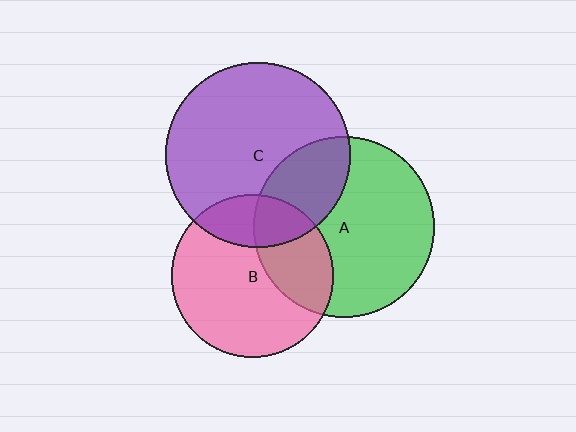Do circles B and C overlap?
Yes.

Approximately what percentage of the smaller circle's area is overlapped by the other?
Approximately 20%.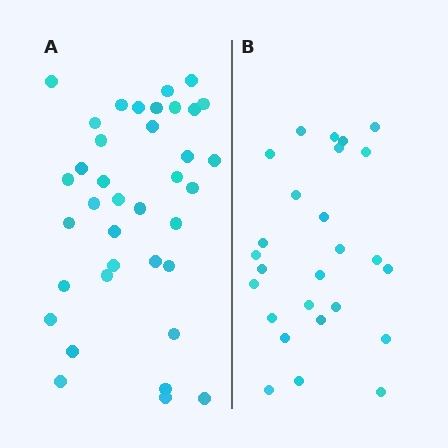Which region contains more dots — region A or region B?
Region A (the left region) has more dots.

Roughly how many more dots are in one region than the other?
Region A has roughly 12 or so more dots than region B.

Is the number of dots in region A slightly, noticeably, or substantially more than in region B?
Region A has noticeably more, but not dramatically so. The ratio is roughly 1.4 to 1.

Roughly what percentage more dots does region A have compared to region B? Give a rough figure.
About 40% more.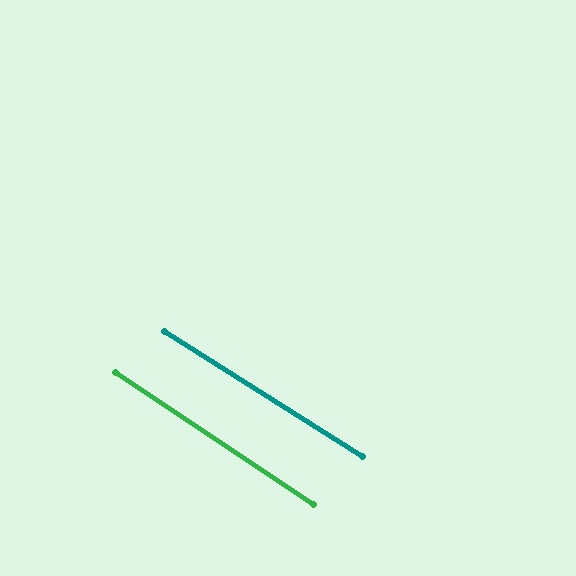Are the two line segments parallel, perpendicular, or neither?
Parallel — their directions differ by only 1.5°.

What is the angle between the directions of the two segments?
Approximately 1 degree.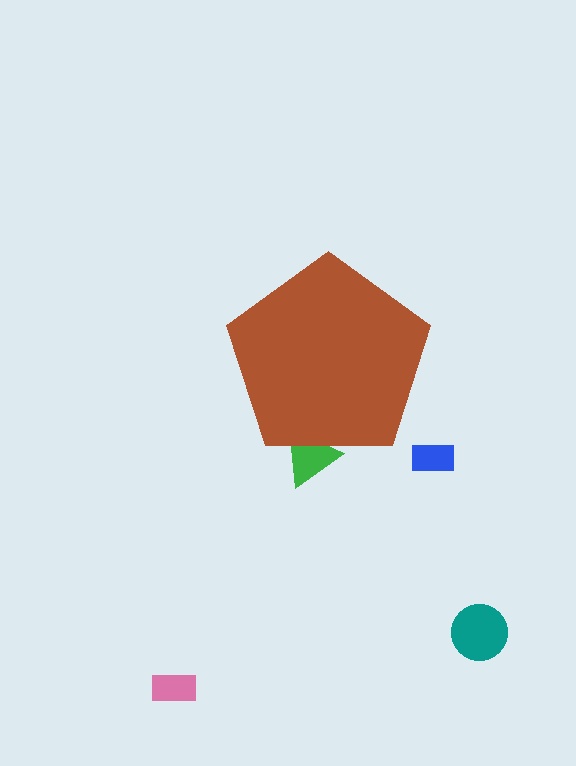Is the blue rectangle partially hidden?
No, the blue rectangle is fully visible.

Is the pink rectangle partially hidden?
No, the pink rectangle is fully visible.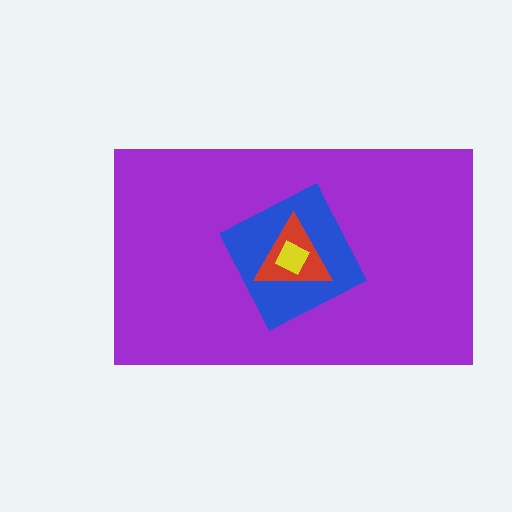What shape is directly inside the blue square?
The red triangle.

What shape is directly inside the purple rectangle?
The blue square.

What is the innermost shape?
The yellow diamond.